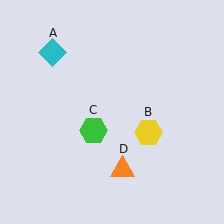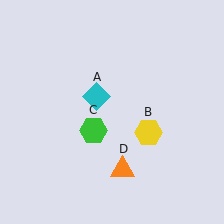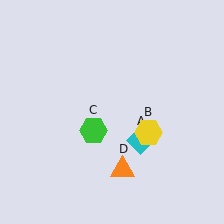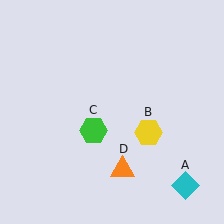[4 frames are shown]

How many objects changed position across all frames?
1 object changed position: cyan diamond (object A).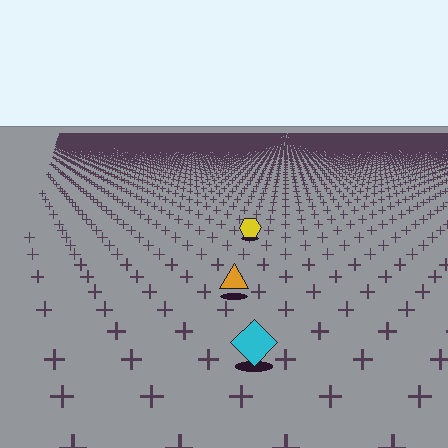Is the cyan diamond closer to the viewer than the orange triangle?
Yes. The cyan diamond is closer — you can tell from the texture gradient: the ground texture is coarser near it.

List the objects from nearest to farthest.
From nearest to farthest: the cyan diamond, the orange triangle, the yellow hexagon.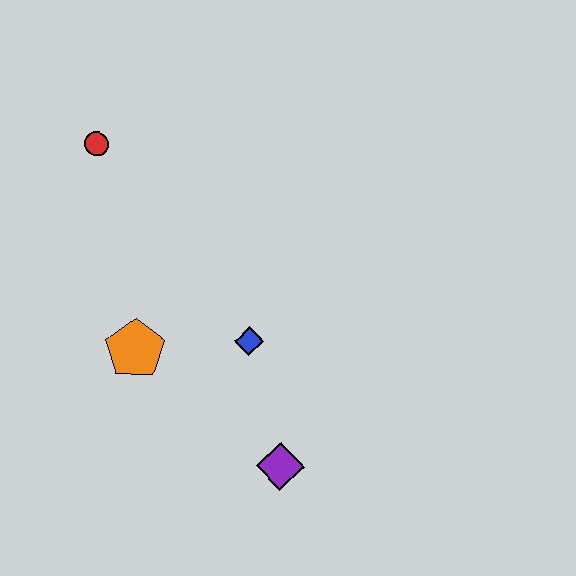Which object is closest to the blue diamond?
The orange pentagon is closest to the blue diamond.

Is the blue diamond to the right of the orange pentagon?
Yes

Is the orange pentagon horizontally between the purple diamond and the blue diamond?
No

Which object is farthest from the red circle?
The purple diamond is farthest from the red circle.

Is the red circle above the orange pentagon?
Yes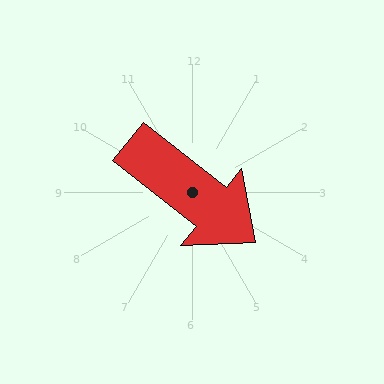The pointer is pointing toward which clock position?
Roughly 4 o'clock.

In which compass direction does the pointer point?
Southeast.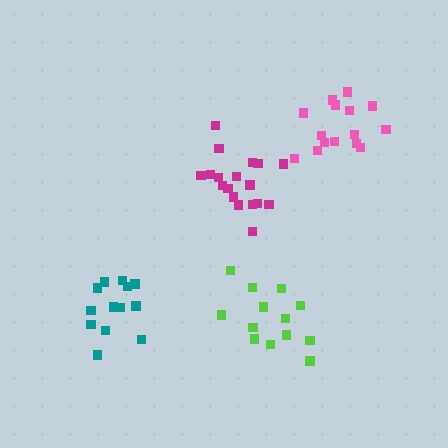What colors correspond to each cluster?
The clusters are colored: teal, lime, magenta, pink.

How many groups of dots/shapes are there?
There are 4 groups.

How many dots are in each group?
Group 1: 13 dots, Group 2: 14 dots, Group 3: 18 dots, Group 4: 15 dots (60 total).